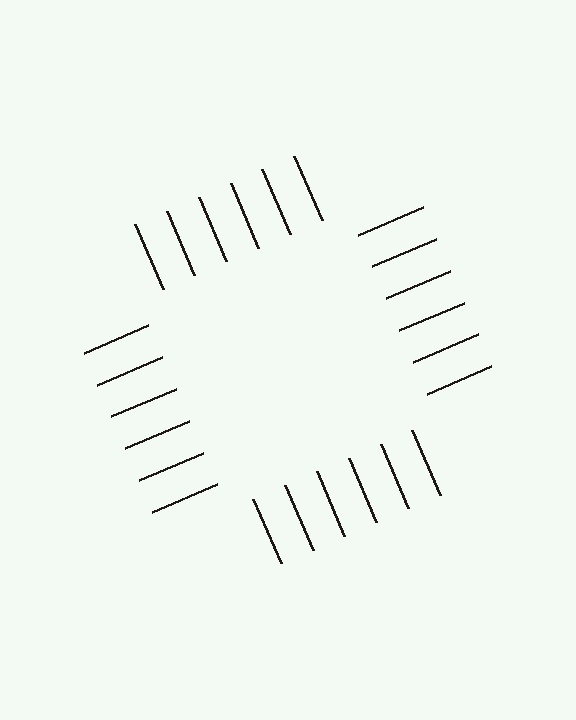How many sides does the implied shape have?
4 sides — the line-ends trace a square.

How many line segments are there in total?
24 — 6 along each of the 4 edges.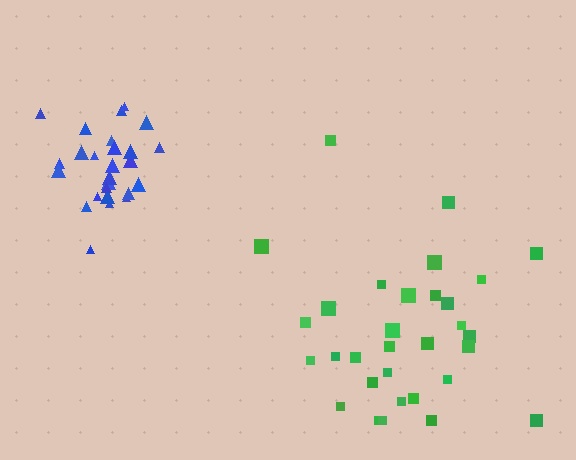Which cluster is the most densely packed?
Blue.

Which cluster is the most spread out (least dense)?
Green.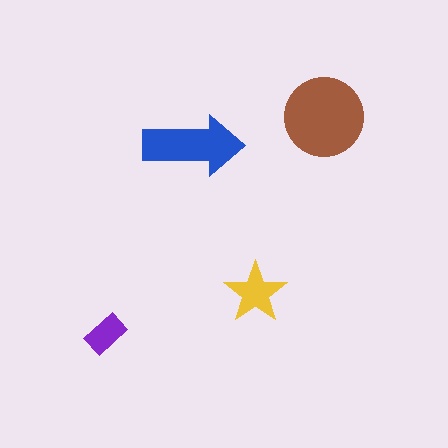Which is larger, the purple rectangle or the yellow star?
The yellow star.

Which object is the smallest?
The purple rectangle.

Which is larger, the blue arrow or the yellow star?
The blue arrow.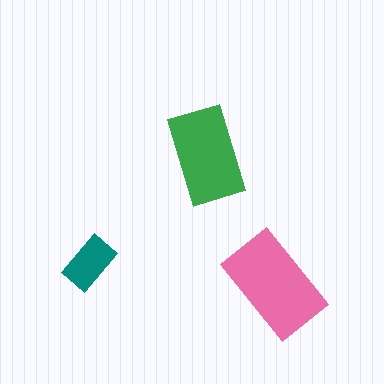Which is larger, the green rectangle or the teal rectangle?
The green one.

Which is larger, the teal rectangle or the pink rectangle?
The pink one.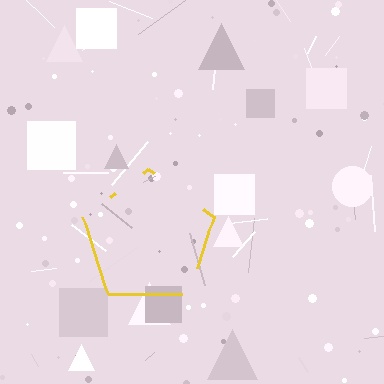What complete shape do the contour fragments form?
The contour fragments form a pentagon.